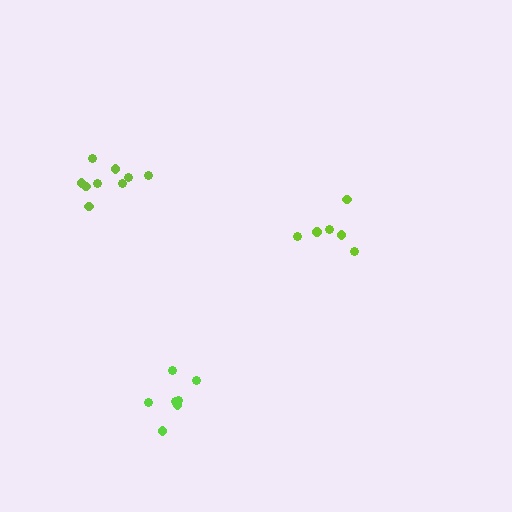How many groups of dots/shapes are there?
There are 3 groups.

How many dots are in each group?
Group 1: 7 dots, Group 2: 9 dots, Group 3: 7 dots (23 total).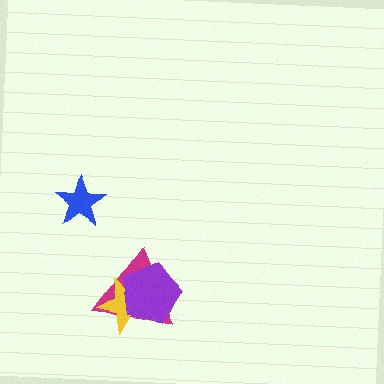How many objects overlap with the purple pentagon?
2 objects overlap with the purple pentagon.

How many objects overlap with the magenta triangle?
2 objects overlap with the magenta triangle.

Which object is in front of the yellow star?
The purple pentagon is in front of the yellow star.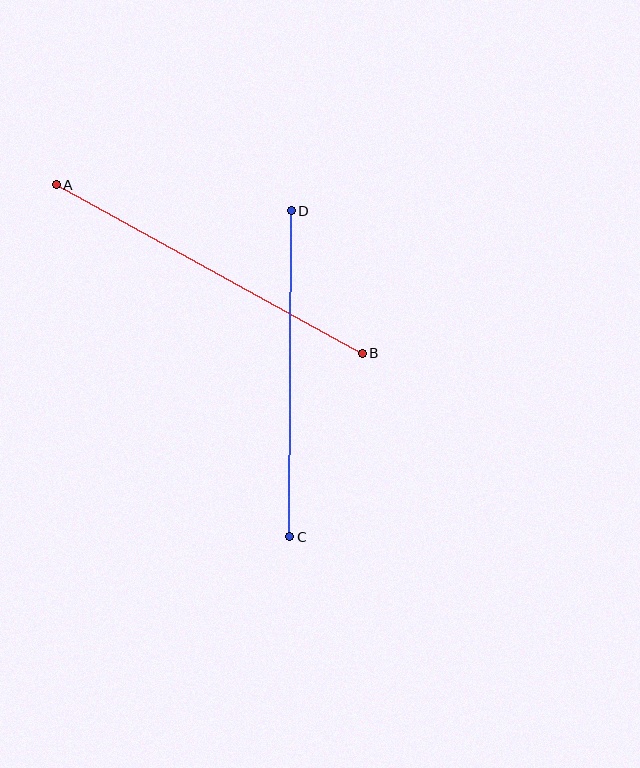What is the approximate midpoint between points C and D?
The midpoint is at approximately (290, 374) pixels.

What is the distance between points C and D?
The distance is approximately 326 pixels.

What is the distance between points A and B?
The distance is approximately 349 pixels.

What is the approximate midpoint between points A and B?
The midpoint is at approximately (209, 269) pixels.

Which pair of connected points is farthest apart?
Points A and B are farthest apart.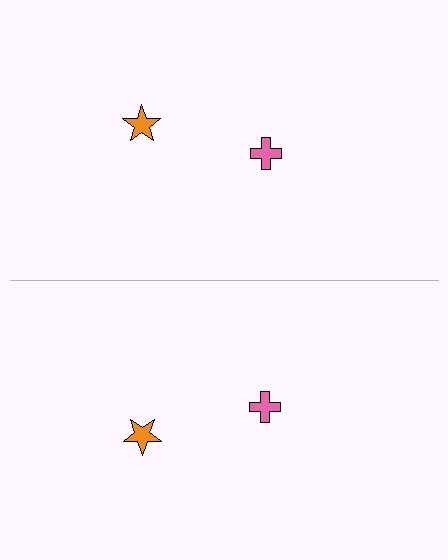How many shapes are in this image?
There are 4 shapes in this image.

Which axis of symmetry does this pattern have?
The pattern has a horizontal axis of symmetry running through the center of the image.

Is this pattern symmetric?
Yes, this pattern has bilateral (reflection) symmetry.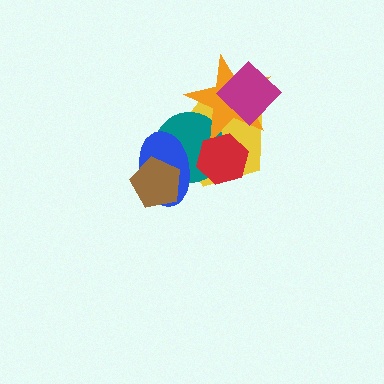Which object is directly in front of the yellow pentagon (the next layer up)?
The teal circle is directly in front of the yellow pentagon.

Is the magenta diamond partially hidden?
No, no other shape covers it.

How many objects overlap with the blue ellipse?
3 objects overlap with the blue ellipse.